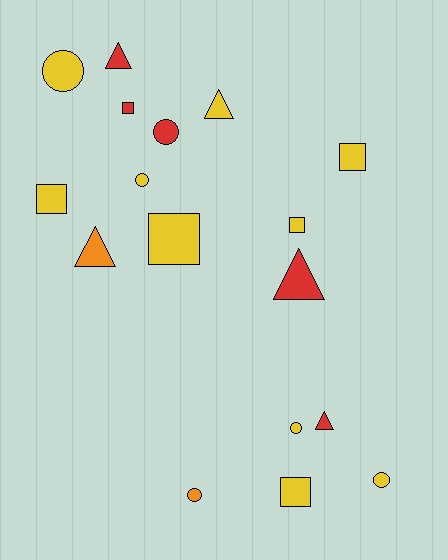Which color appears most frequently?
Yellow, with 10 objects.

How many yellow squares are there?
There are 5 yellow squares.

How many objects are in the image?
There are 17 objects.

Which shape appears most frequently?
Square, with 6 objects.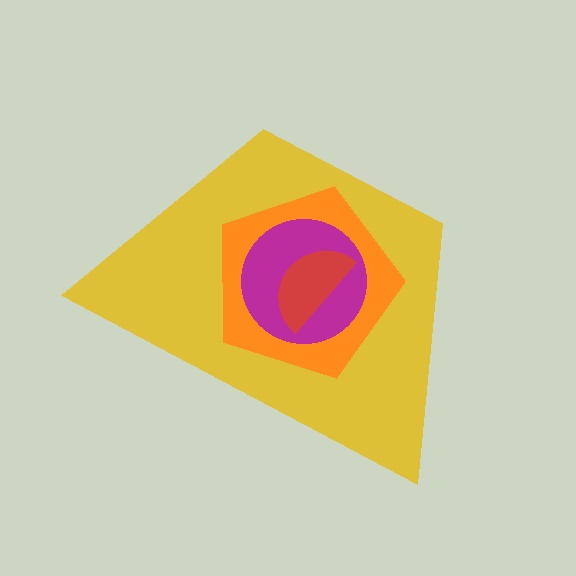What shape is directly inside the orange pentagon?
The magenta circle.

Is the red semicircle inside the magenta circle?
Yes.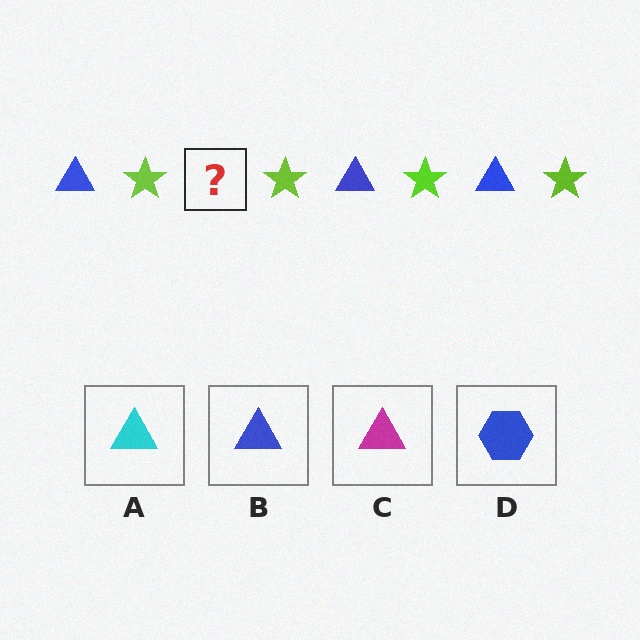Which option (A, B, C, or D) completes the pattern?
B.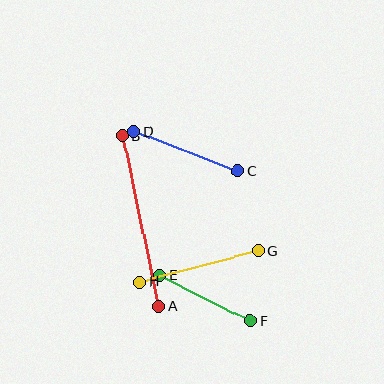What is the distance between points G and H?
The distance is approximately 122 pixels.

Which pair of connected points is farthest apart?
Points A and B are farthest apart.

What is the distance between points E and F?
The distance is approximately 102 pixels.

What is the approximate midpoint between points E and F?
The midpoint is at approximately (205, 298) pixels.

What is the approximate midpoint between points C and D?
The midpoint is at approximately (186, 151) pixels.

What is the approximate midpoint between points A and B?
The midpoint is at approximately (141, 221) pixels.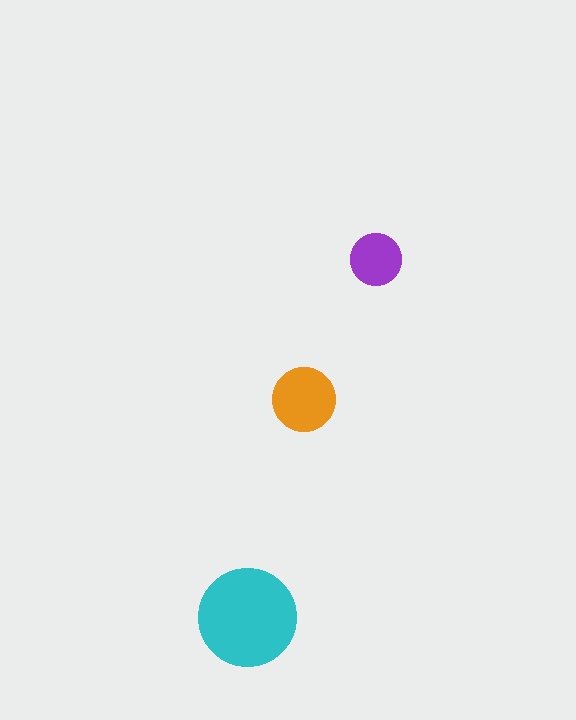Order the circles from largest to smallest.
the cyan one, the orange one, the purple one.